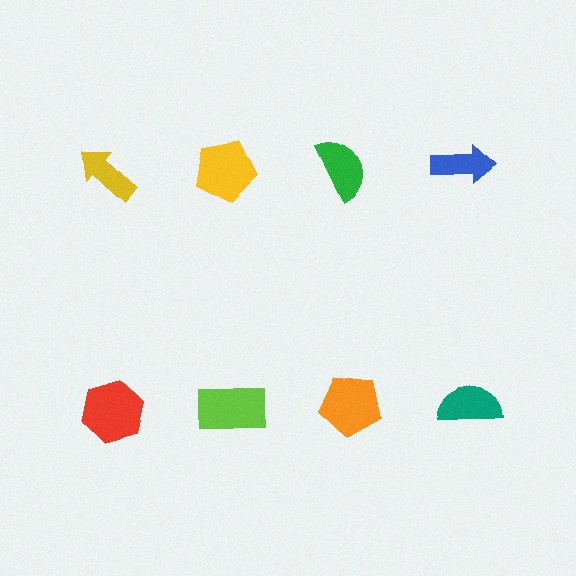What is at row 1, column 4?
A blue arrow.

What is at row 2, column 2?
A lime rectangle.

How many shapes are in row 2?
4 shapes.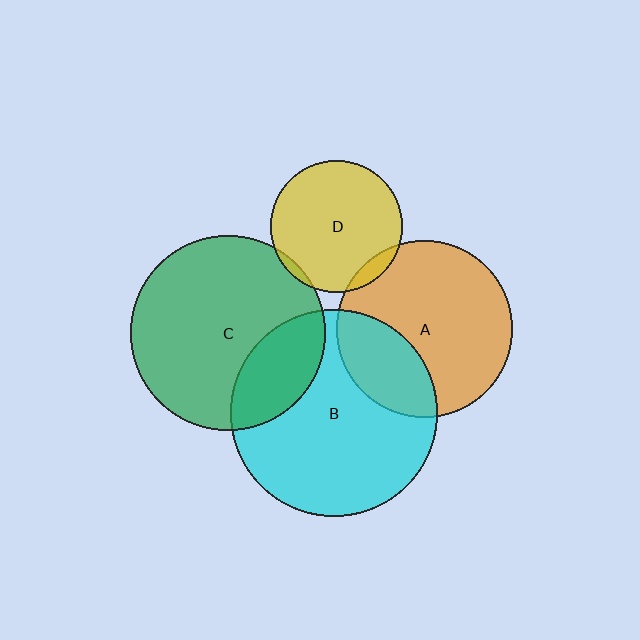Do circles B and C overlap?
Yes.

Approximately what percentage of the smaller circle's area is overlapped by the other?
Approximately 25%.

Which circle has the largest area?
Circle B (cyan).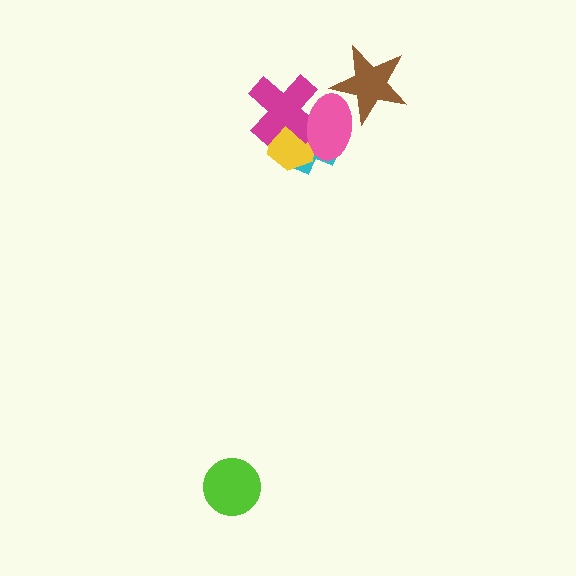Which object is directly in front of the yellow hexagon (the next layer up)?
The magenta cross is directly in front of the yellow hexagon.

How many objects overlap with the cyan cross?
3 objects overlap with the cyan cross.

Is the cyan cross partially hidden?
Yes, it is partially covered by another shape.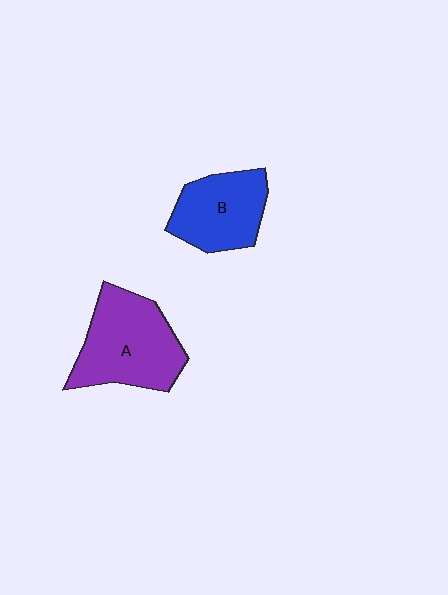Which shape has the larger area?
Shape A (purple).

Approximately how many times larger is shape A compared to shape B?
Approximately 1.3 times.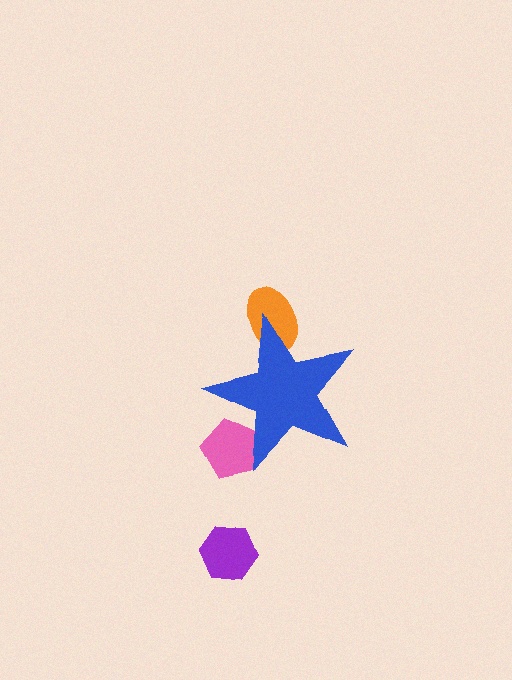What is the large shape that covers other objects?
A blue star.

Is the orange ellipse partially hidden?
Yes, the orange ellipse is partially hidden behind the blue star.